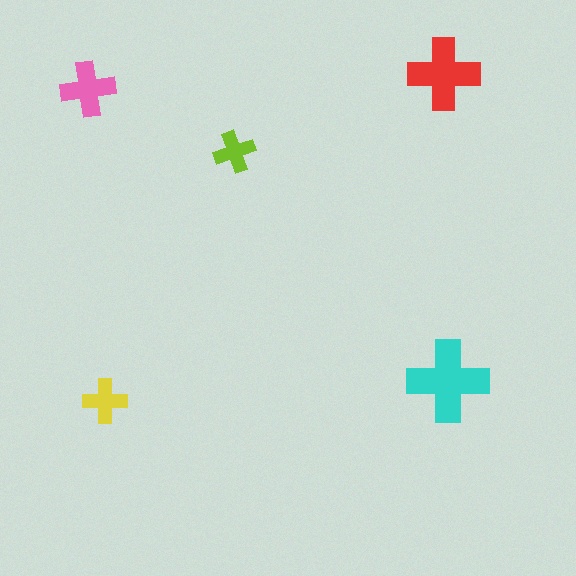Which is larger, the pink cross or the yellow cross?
The pink one.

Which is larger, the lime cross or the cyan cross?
The cyan one.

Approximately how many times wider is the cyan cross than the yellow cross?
About 2 times wider.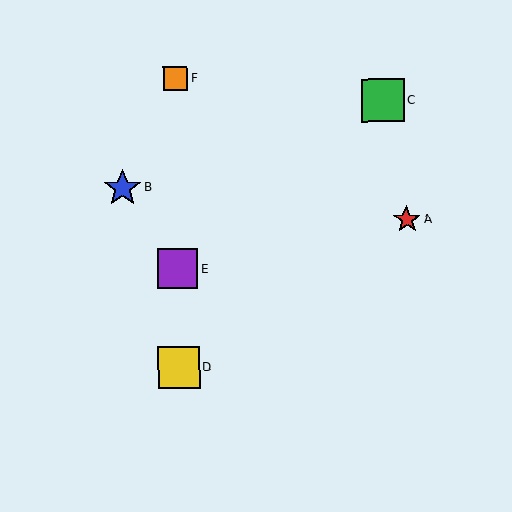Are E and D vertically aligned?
Yes, both are at x≈178.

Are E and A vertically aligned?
No, E is at x≈178 and A is at x≈407.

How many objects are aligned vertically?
3 objects (D, E, F) are aligned vertically.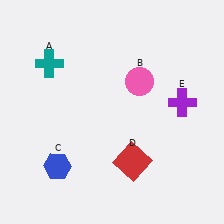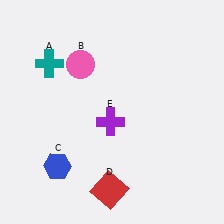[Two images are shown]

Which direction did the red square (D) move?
The red square (D) moved down.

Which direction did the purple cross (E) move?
The purple cross (E) moved left.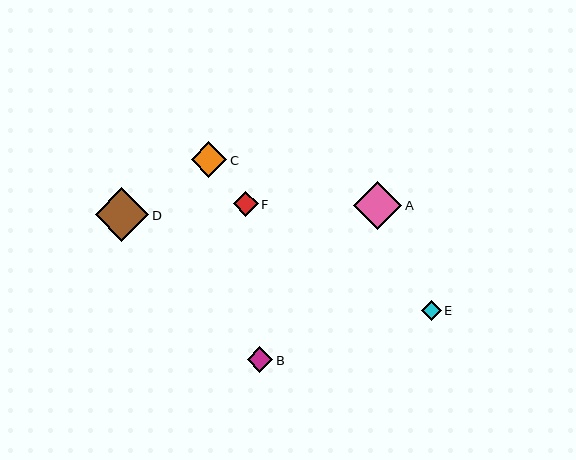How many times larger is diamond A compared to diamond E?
Diamond A is approximately 2.4 times the size of diamond E.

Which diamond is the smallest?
Diamond E is the smallest with a size of approximately 20 pixels.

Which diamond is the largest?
Diamond D is the largest with a size of approximately 53 pixels.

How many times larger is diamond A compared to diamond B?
Diamond A is approximately 1.9 times the size of diamond B.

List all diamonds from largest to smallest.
From largest to smallest: D, A, C, B, F, E.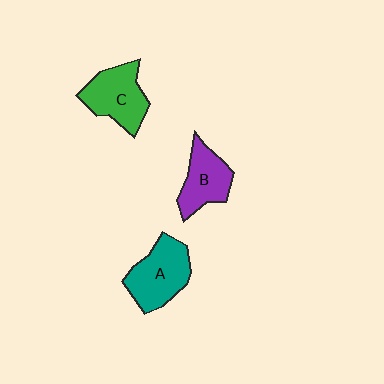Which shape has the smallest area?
Shape B (purple).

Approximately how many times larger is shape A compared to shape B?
Approximately 1.3 times.